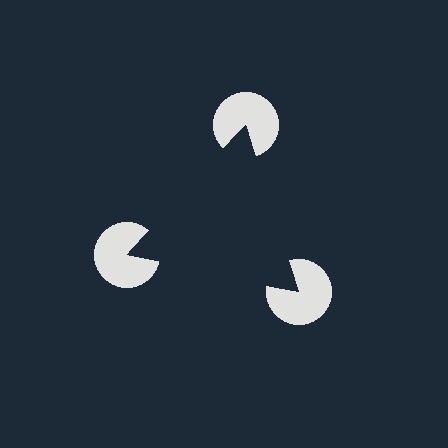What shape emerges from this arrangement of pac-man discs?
An illusory triangle — its edges are inferred from the aligned wedge cuts in the pac-man discs, not physically drawn.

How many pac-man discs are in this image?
There are 3 — one at each vertex of the illusory triangle.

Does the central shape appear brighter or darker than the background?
It typically appears slightly darker than the background, even though no actual brightness change is drawn.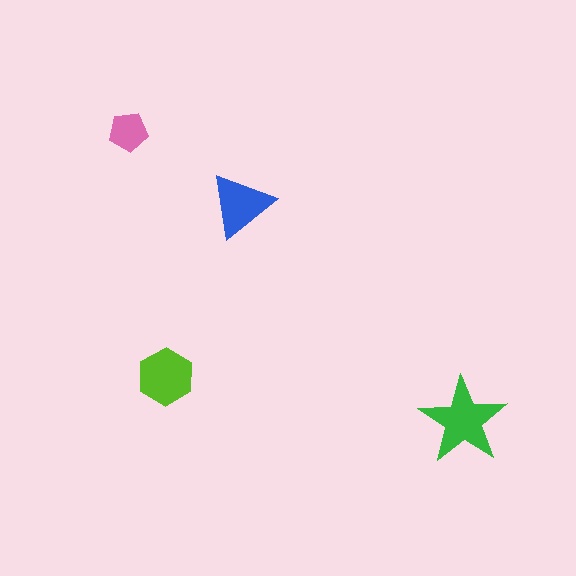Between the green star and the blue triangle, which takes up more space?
The green star.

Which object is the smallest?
The pink pentagon.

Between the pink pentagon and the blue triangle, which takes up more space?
The blue triangle.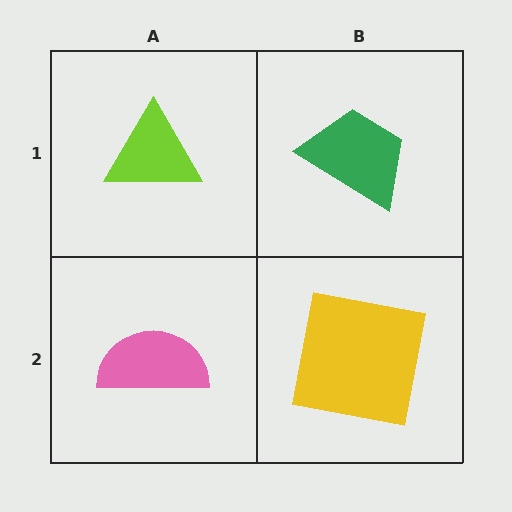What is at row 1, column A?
A lime triangle.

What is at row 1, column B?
A green trapezoid.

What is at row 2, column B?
A yellow square.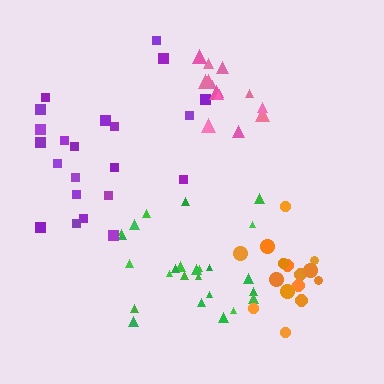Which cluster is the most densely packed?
Pink.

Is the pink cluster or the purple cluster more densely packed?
Pink.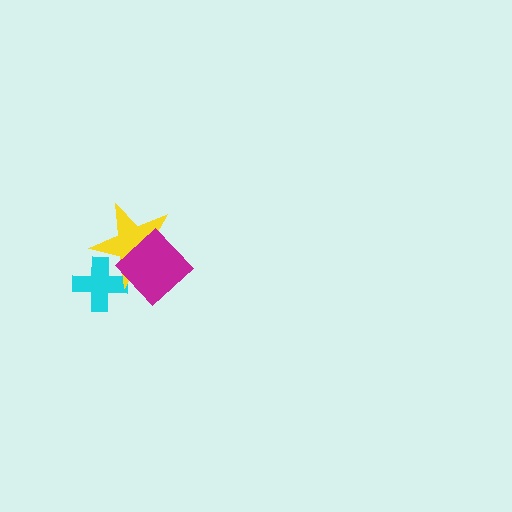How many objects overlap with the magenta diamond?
2 objects overlap with the magenta diamond.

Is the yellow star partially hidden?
Yes, it is partially covered by another shape.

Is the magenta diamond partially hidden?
No, no other shape covers it.